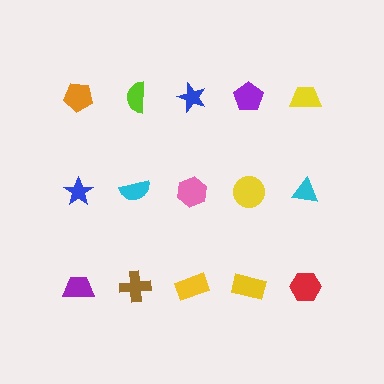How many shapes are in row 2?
5 shapes.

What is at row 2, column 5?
A cyan triangle.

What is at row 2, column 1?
A blue star.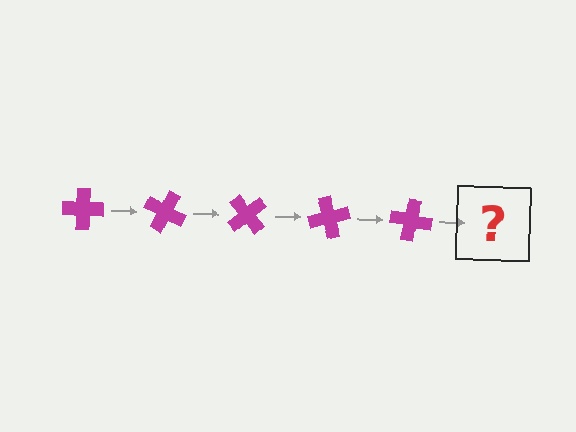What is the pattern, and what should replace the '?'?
The pattern is that the cross rotates 25 degrees each step. The '?' should be a magenta cross rotated 125 degrees.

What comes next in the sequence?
The next element should be a magenta cross rotated 125 degrees.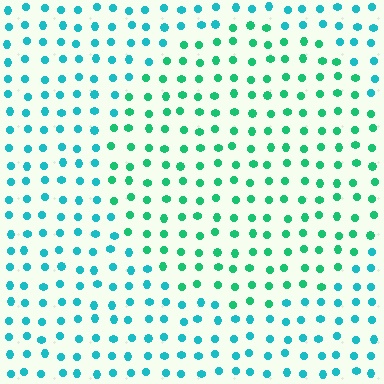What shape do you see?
I see a circle.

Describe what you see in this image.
The image is filled with small cyan elements in a uniform arrangement. A circle-shaped region is visible where the elements are tinted to a slightly different hue, forming a subtle color boundary.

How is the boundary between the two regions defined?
The boundary is defined purely by a slight shift in hue (about 31 degrees). Spacing, size, and orientation are identical on both sides.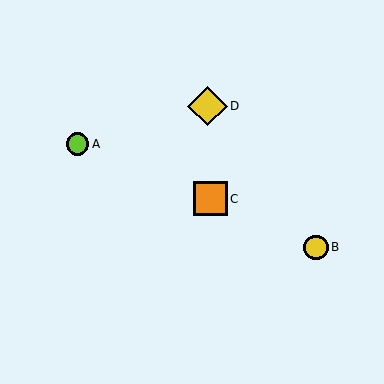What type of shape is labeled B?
Shape B is a yellow circle.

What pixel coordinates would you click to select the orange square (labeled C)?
Click at (211, 199) to select the orange square C.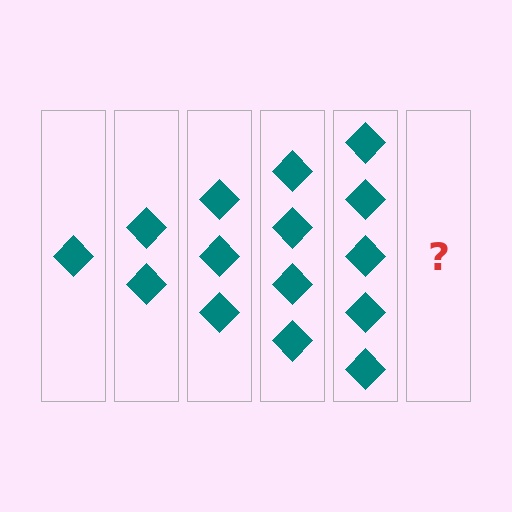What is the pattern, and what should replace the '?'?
The pattern is that each step adds one more diamond. The '?' should be 6 diamonds.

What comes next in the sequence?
The next element should be 6 diamonds.